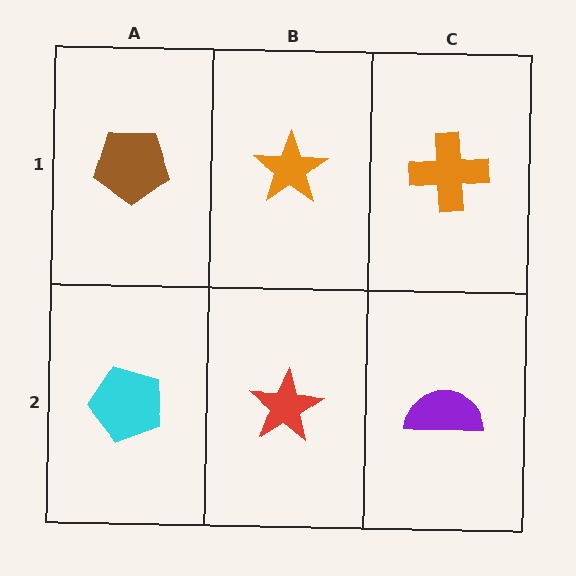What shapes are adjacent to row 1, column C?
A purple semicircle (row 2, column C), an orange star (row 1, column B).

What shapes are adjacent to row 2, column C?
An orange cross (row 1, column C), a red star (row 2, column B).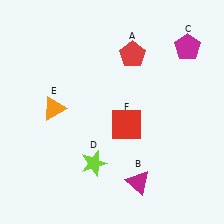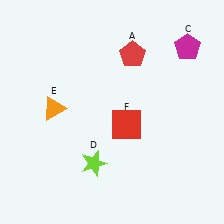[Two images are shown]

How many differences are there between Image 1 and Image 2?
There is 1 difference between the two images.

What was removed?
The magenta triangle (B) was removed in Image 2.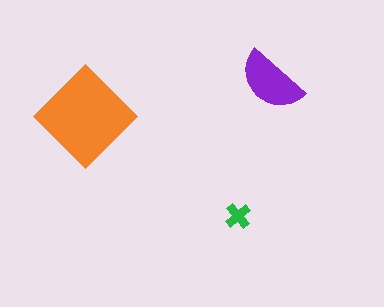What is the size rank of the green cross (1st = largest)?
3rd.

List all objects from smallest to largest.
The green cross, the purple semicircle, the orange diamond.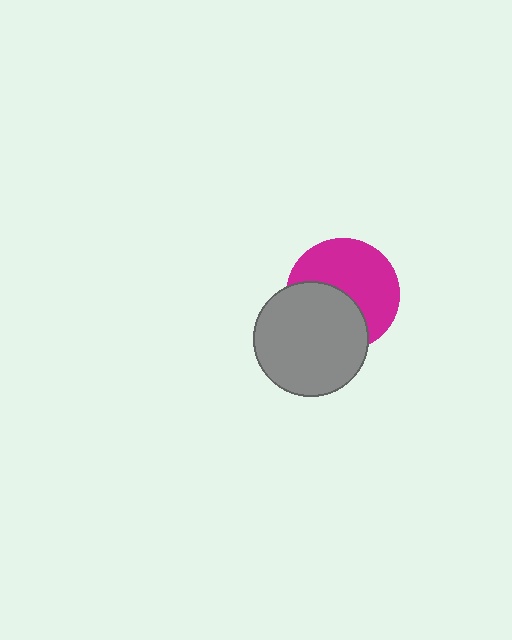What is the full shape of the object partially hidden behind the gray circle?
The partially hidden object is a magenta circle.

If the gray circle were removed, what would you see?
You would see the complete magenta circle.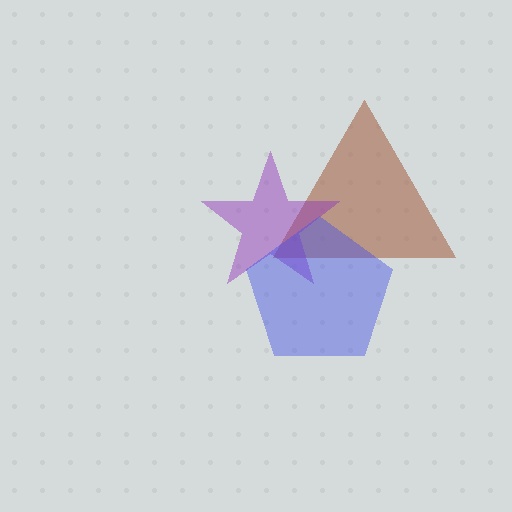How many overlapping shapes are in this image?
There are 3 overlapping shapes in the image.